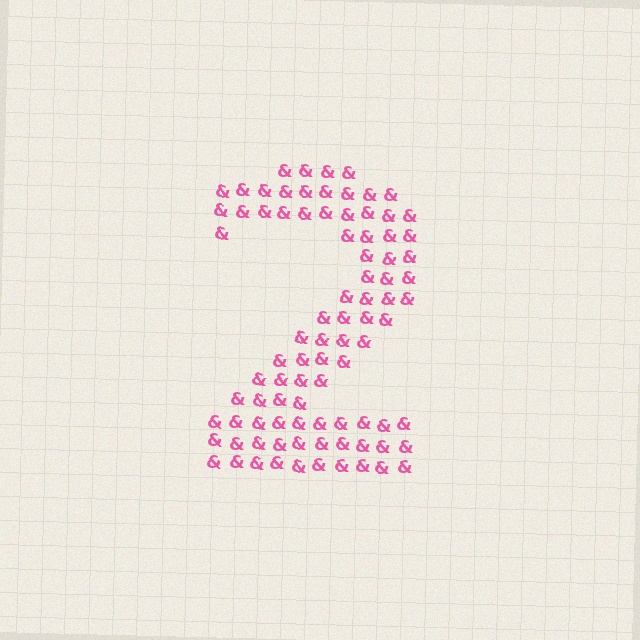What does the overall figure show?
The overall figure shows the digit 2.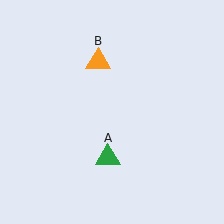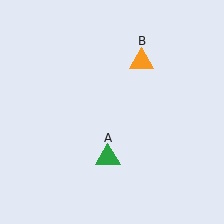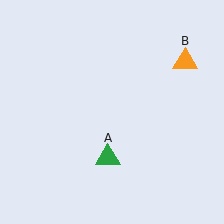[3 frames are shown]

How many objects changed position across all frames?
1 object changed position: orange triangle (object B).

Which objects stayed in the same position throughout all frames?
Green triangle (object A) remained stationary.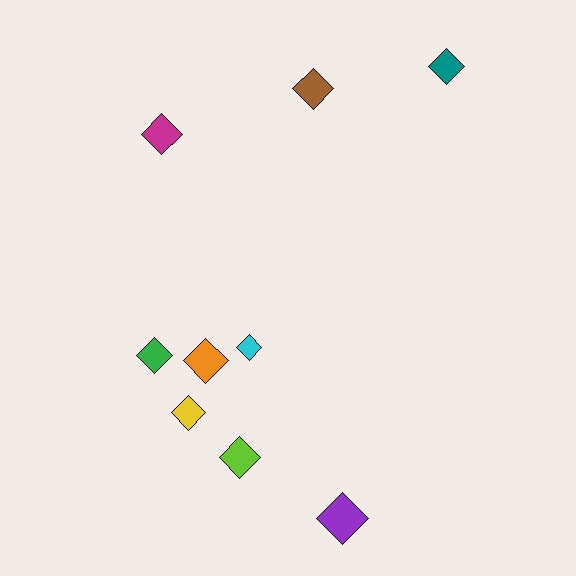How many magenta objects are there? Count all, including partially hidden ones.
There is 1 magenta object.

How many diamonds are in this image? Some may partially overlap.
There are 9 diamonds.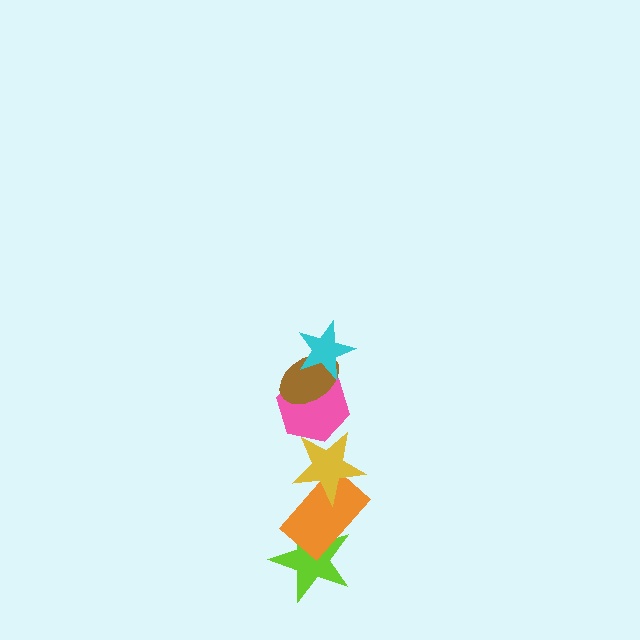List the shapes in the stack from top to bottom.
From top to bottom: the cyan star, the brown ellipse, the pink hexagon, the yellow star, the orange rectangle, the lime star.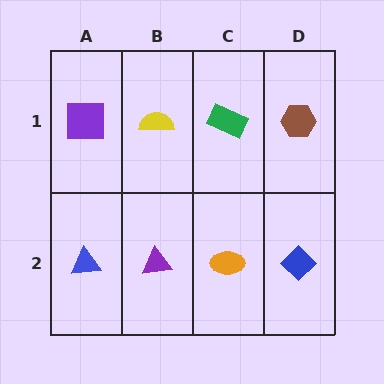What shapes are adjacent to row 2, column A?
A purple square (row 1, column A), a purple triangle (row 2, column B).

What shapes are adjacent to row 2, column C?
A green rectangle (row 1, column C), a purple triangle (row 2, column B), a blue diamond (row 2, column D).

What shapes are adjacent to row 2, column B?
A yellow semicircle (row 1, column B), a blue triangle (row 2, column A), an orange ellipse (row 2, column C).